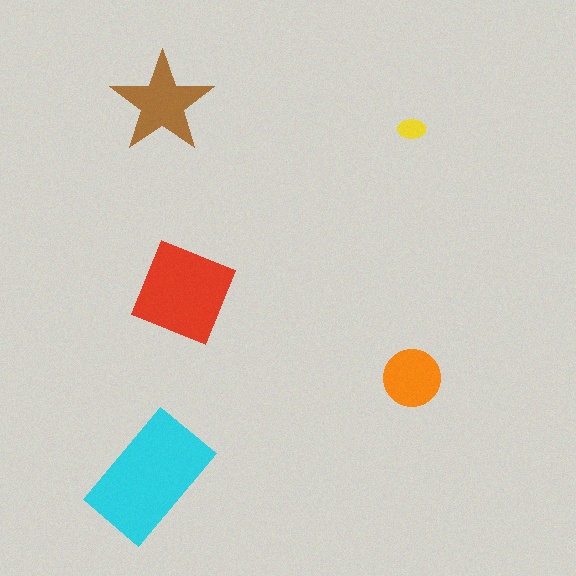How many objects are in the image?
There are 5 objects in the image.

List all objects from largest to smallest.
The cyan rectangle, the red diamond, the brown star, the orange circle, the yellow ellipse.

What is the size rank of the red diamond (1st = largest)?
2nd.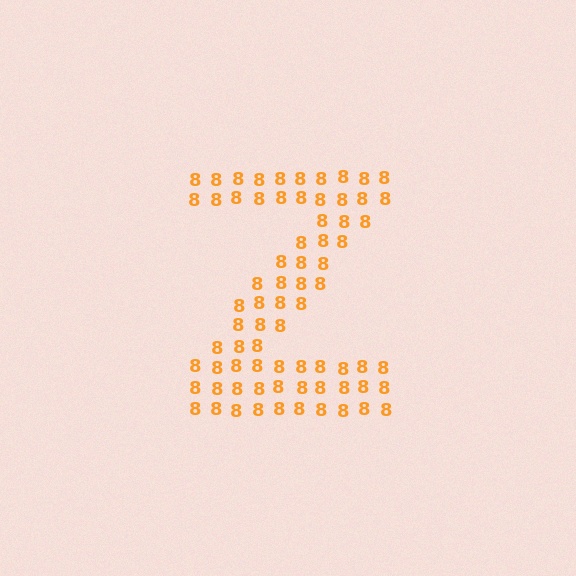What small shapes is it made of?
It is made of small digit 8's.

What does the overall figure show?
The overall figure shows the letter Z.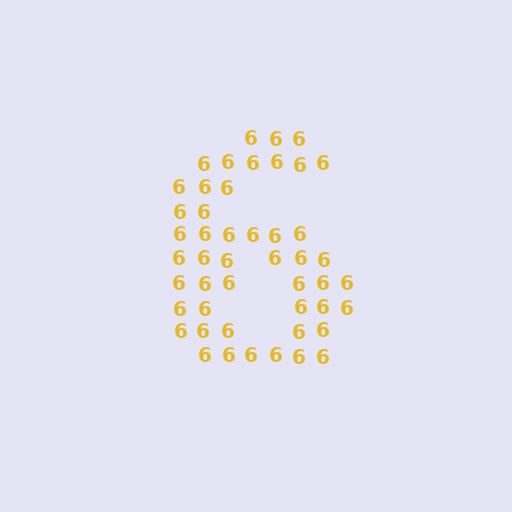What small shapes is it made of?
It is made of small digit 6's.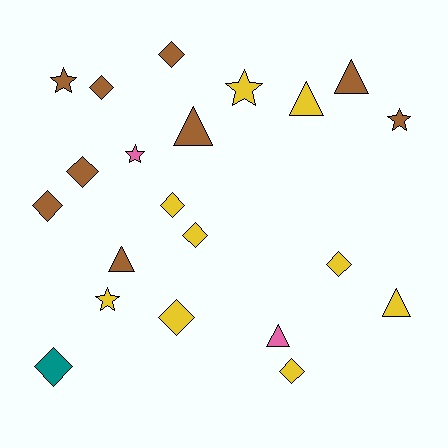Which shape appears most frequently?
Diamond, with 10 objects.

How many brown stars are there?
There are 2 brown stars.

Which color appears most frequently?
Brown, with 9 objects.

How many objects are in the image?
There are 21 objects.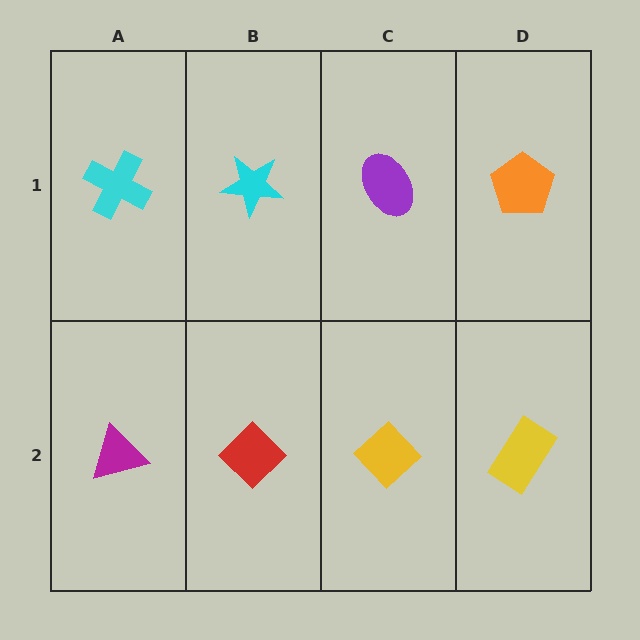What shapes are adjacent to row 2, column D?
An orange pentagon (row 1, column D), a yellow diamond (row 2, column C).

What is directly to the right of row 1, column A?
A cyan star.